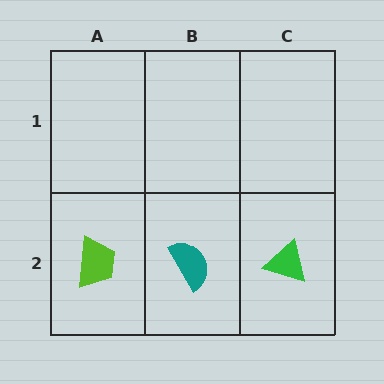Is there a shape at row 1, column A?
No, that cell is empty.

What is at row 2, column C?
A green triangle.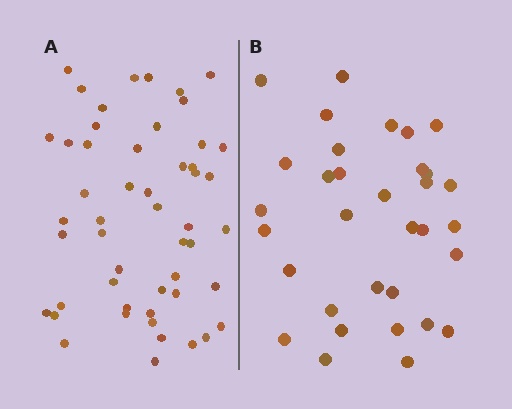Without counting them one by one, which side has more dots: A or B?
Region A (the left region) has more dots.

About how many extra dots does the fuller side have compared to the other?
Region A has approximately 20 more dots than region B.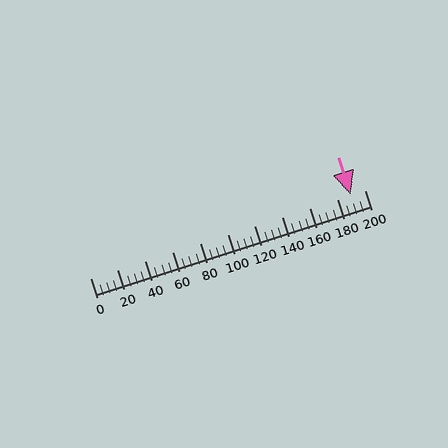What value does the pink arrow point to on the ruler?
The pink arrow points to approximately 190.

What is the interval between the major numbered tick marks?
The major tick marks are spaced 20 units apart.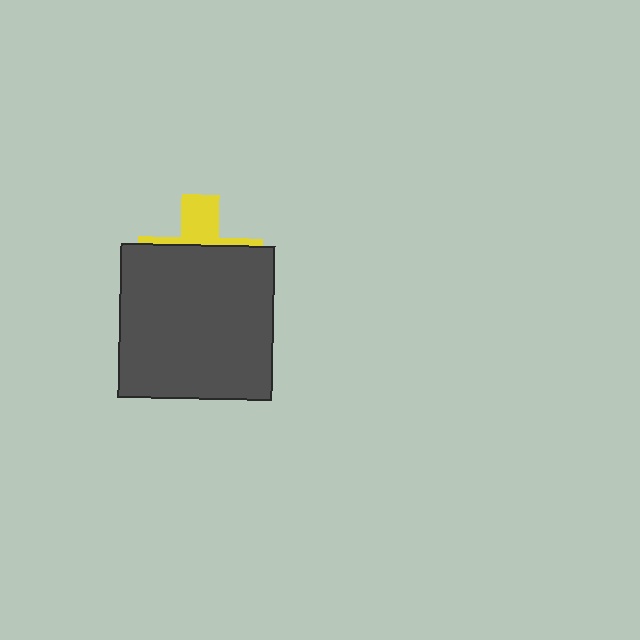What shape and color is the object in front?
The object in front is a dark gray square.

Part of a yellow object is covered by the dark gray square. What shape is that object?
It is a cross.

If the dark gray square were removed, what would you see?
You would see the complete yellow cross.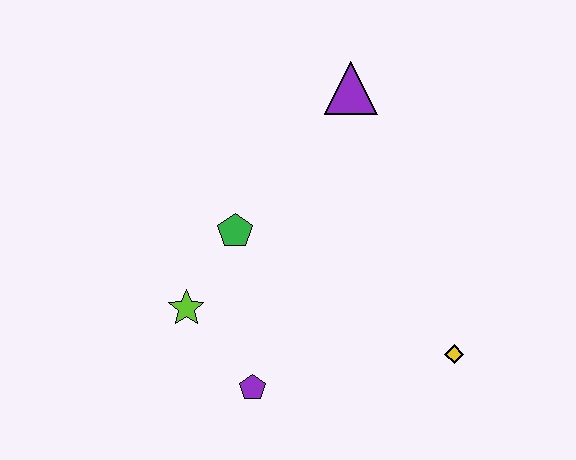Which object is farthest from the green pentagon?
The yellow diamond is farthest from the green pentagon.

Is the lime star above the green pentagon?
No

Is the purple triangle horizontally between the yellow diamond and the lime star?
Yes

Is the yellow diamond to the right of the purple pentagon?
Yes